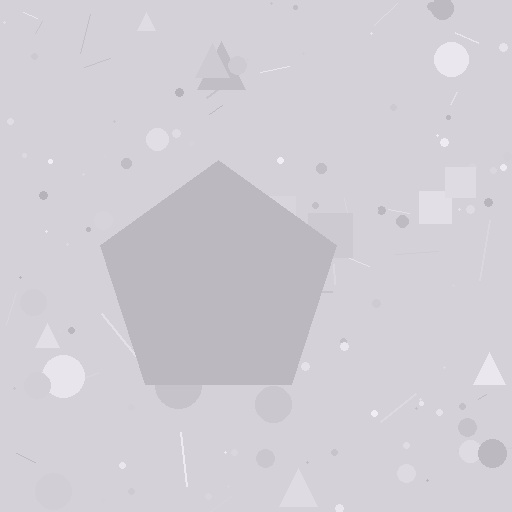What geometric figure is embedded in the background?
A pentagon is embedded in the background.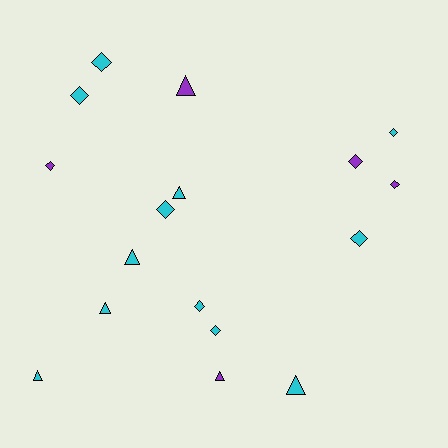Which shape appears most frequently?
Diamond, with 10 objects.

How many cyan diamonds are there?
There are 7 cyan diamonds.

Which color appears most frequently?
Cyan, with 12 objects.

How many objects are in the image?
There are 17 objects.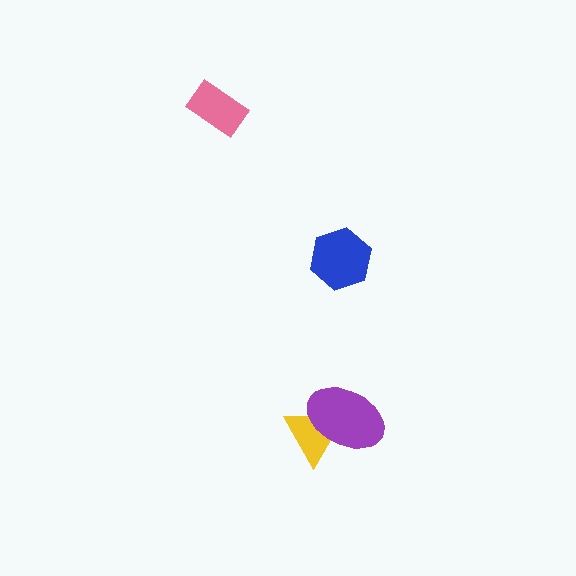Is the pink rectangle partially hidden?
No, no other shape covers it.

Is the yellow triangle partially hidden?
Yes, it is partially covered by another shape.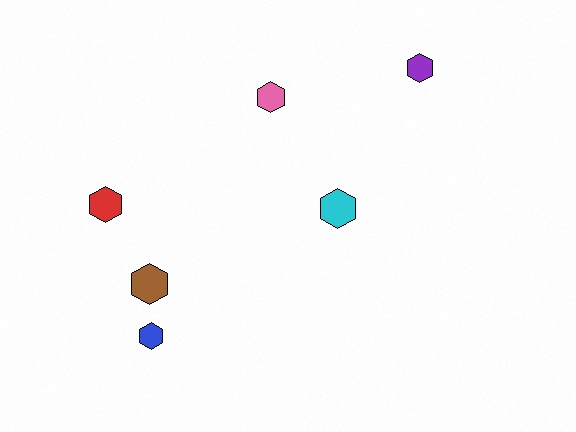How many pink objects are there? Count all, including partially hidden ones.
There is 1 pink object.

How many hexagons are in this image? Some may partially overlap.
There are 6 hexagons.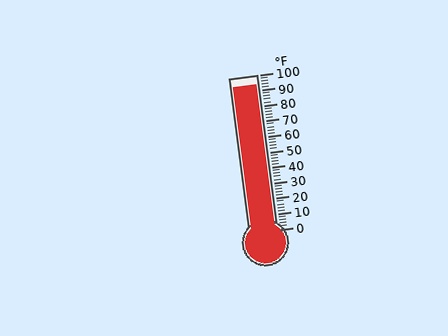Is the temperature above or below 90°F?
The temperature is above 90°F.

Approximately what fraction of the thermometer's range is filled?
The thermometer is filled to approximately 95% of its range.